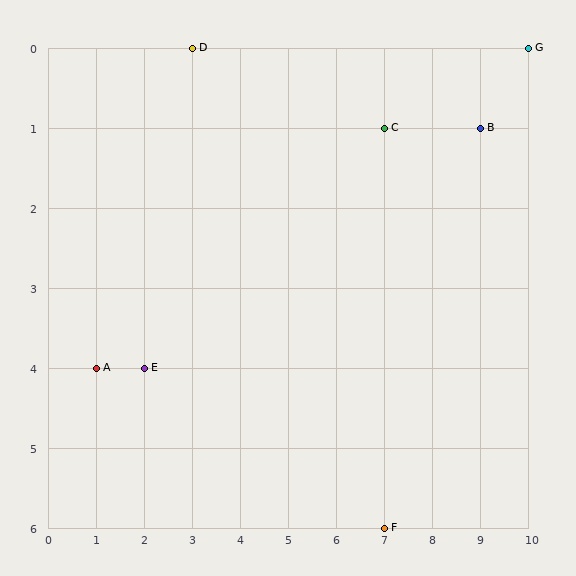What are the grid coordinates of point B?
Point B is at grid coordinates (9, 1).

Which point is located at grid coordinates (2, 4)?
Point E is at (2, 4).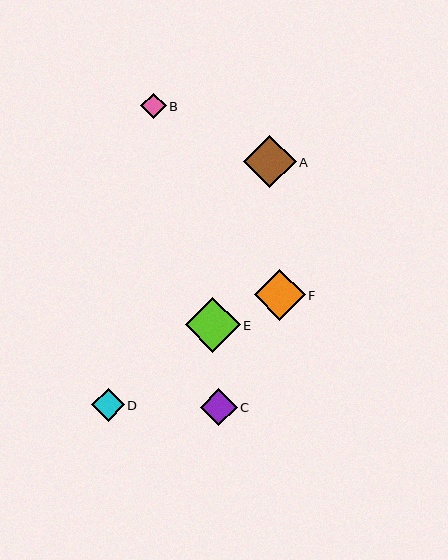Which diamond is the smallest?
Diamond B is the smallest with a size of approximately 26 pixels.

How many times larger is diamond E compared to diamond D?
Diamond E is approximately 1.7 times the size of diamond D.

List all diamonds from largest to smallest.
From largest to smallest: E, A, F, C, D, B.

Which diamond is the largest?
Diamond E is the largest with a size of approximately 55 pixels.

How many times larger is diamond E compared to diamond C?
Diamond E is approximately 1.5 times the size of diamond C.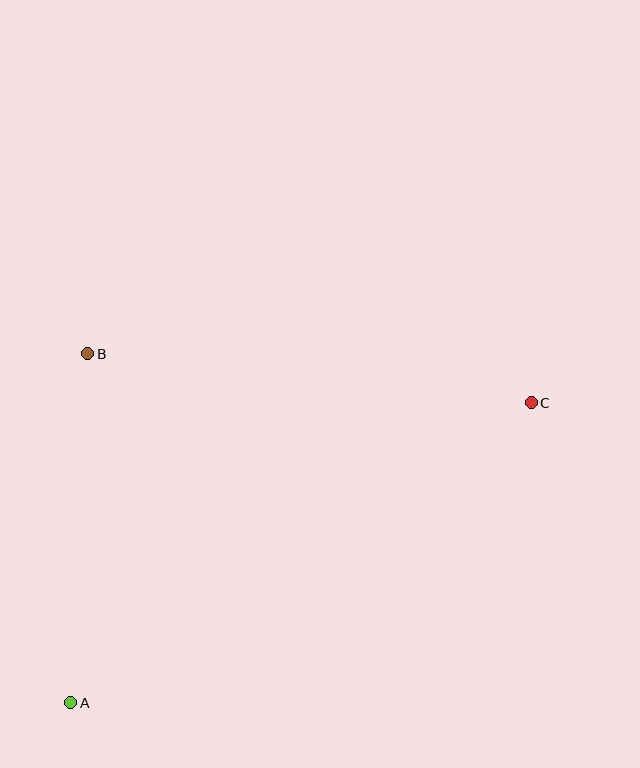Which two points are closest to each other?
Points A and B are closest to each other.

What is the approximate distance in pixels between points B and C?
The distance between B and C is approximately 446 pixels.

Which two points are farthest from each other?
Points A and C are farthest from each other.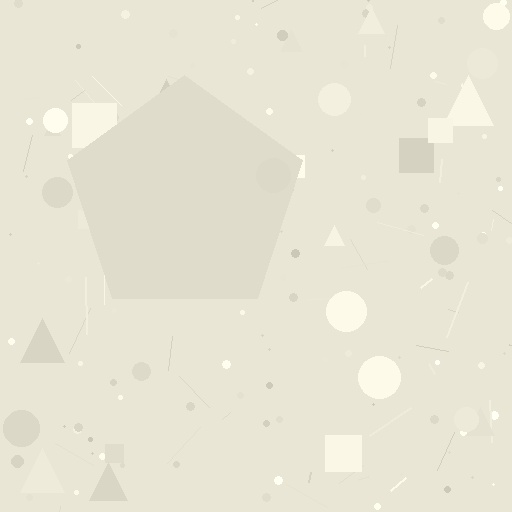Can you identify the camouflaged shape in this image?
The camouflaged shape is a pentagon.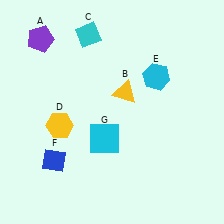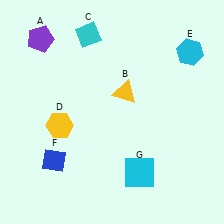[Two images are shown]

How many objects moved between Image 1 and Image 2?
2 objects moved between the two images.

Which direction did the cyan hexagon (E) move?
The cyan hexagon (E) moved right.